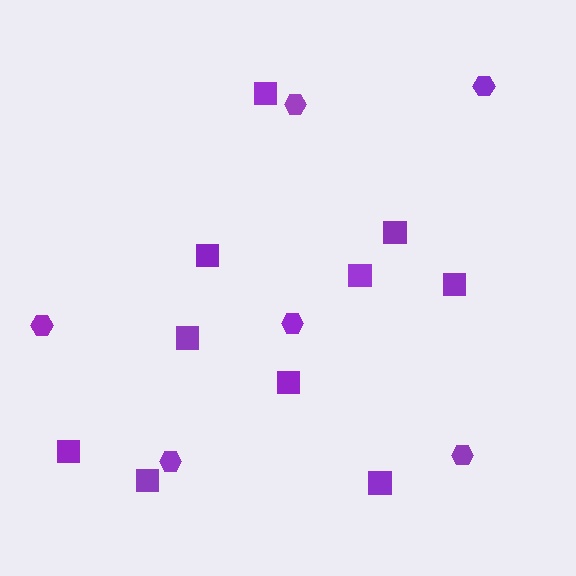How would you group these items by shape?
There are 2 groups: one group of squares (10) and one group of hexagons (6).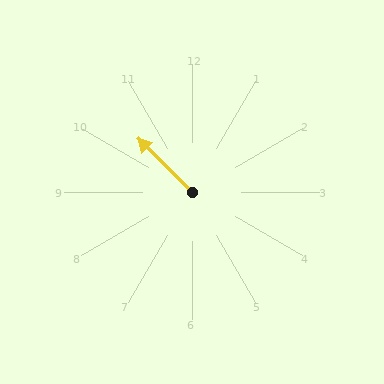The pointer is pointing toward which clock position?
Roughly 10 o'clock.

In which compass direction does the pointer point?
Northwest.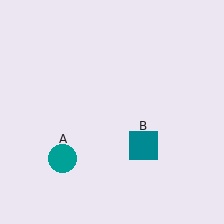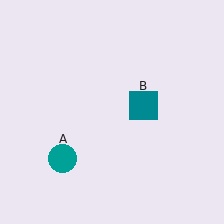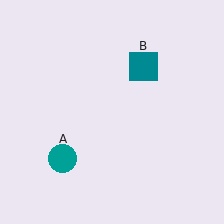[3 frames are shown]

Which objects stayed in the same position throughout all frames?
Teal circle (object A) remained stationary.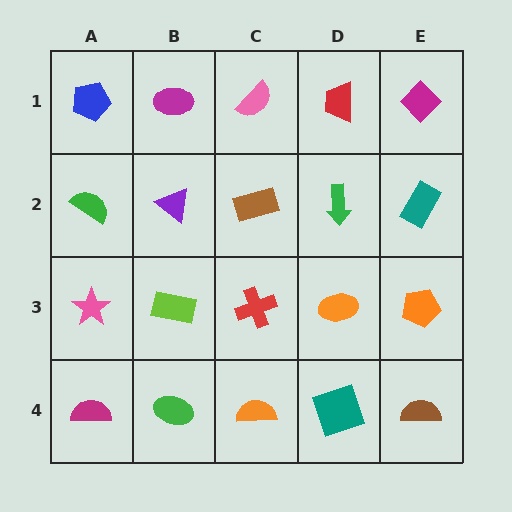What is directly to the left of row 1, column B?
A blue pentagon.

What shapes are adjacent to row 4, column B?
A lime rectangle (row 3, column B), a magenta semicircle (row 4, column A), an orange semicircle (row 4, column C).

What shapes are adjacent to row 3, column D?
A green arrow (row 2, column D), a teal square (row 4, column D), a red cross (row 3, column C), an orange pentagon (row 3, column E).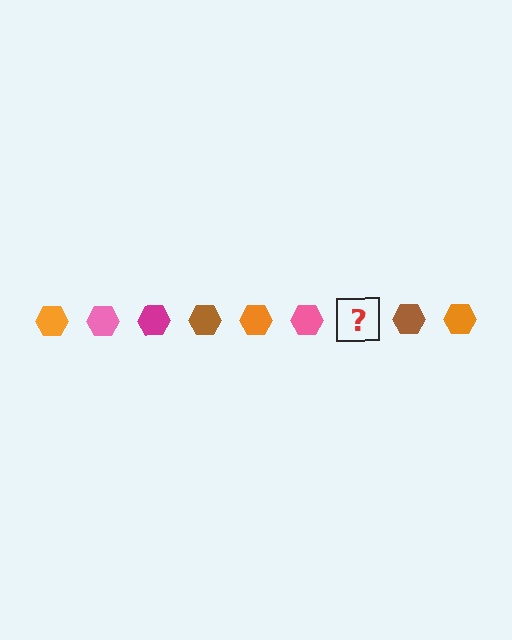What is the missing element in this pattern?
The missing element is a magenta hexagon.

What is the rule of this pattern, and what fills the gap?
The rule is that the pattern cycles through orange, pink, magenta, brown hexagons. The gap should be filled with a magenta hexagon.